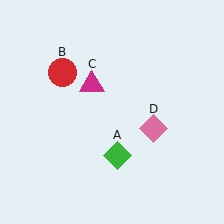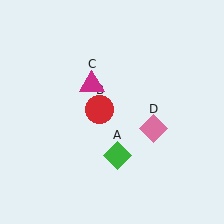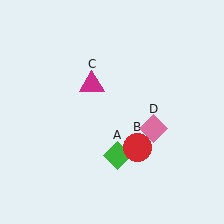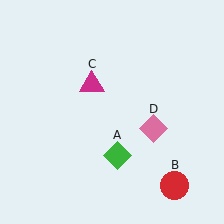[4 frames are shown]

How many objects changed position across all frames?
1 object changed position: red circle (object B).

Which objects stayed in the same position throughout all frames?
Green diamond (object A) and magenta triangle (object C) and pink diamond (object D) remained stationary.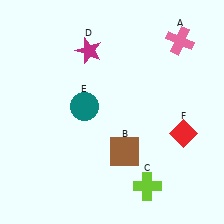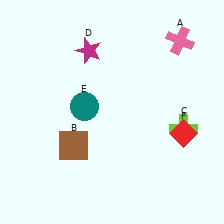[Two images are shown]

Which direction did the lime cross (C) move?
The lime cross (C) moved up.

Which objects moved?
The objects that moved are: the brown square (B), the lime cross (C).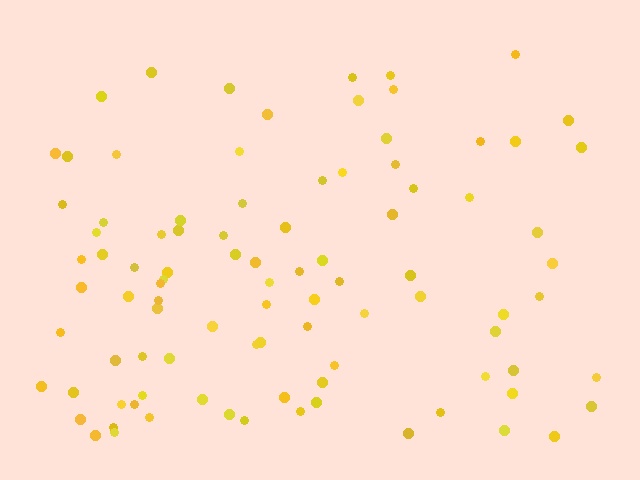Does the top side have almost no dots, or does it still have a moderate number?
Still a moderate number, just noticeably fewer than the bottom.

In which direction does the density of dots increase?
From top to bottom, with the bottom side densest.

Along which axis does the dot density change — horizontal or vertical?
Vertical.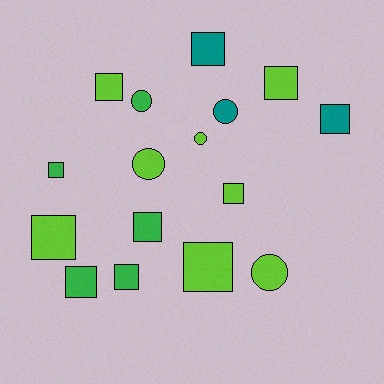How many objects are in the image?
There are 16 objects.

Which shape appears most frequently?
Square, with 11 objects.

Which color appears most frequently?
Lime, with 8 objects.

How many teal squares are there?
There are 2 teal squares.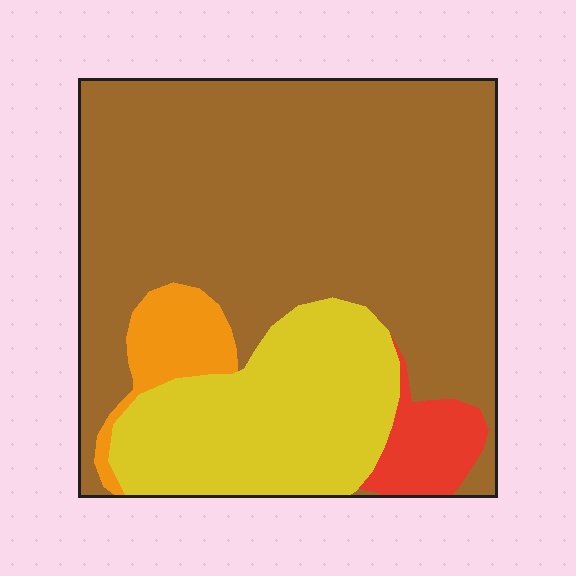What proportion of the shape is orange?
Orange covers around 5% of the shape.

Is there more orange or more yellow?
Yellow.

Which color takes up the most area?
Brown, at roughly 65%.